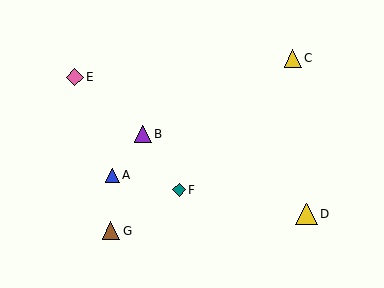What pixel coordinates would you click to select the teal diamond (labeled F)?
Click at (179, 190) to select the teal diamond F.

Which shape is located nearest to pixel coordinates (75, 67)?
The pink diamond (labeled E) at (75, 77) is nearest to that location.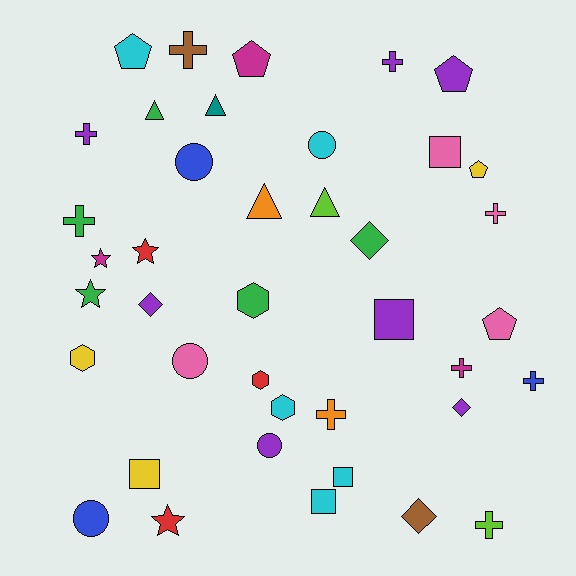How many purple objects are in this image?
There are 7 purple objects.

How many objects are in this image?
There are 40 objects.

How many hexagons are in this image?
There are 4 hexagons.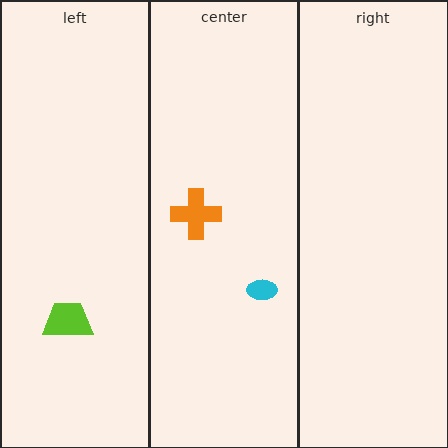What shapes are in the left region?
The lime trapezoid.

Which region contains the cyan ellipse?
The center region.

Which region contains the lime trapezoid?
The left region.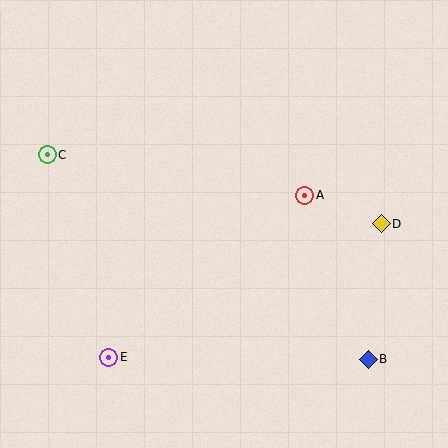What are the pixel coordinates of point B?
Point B is at (368, 360).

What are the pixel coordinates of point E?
Point E is at (109, 357).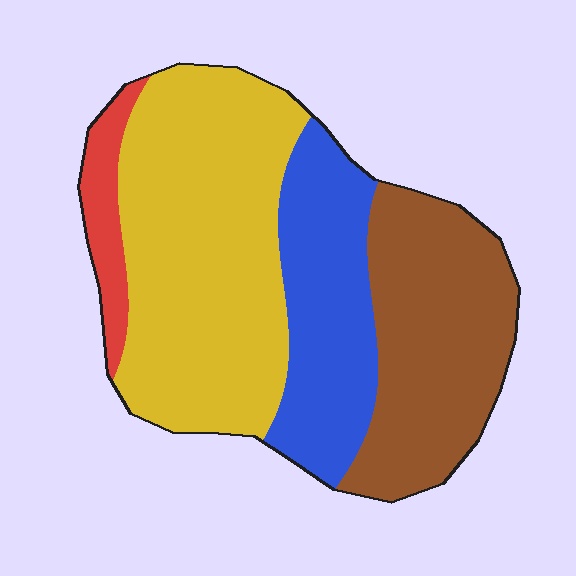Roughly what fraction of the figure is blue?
Blue takes up about one fifth (1/5) of the figure.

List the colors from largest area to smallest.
From largest to smallest: yellow, brown, blue, red.